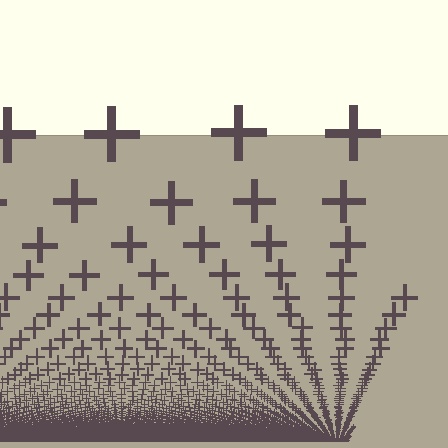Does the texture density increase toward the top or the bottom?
Density increases toward the bottom.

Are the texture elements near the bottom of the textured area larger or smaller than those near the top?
Smaller. The gradient is inverted — elements near the bottom are smaller and denser.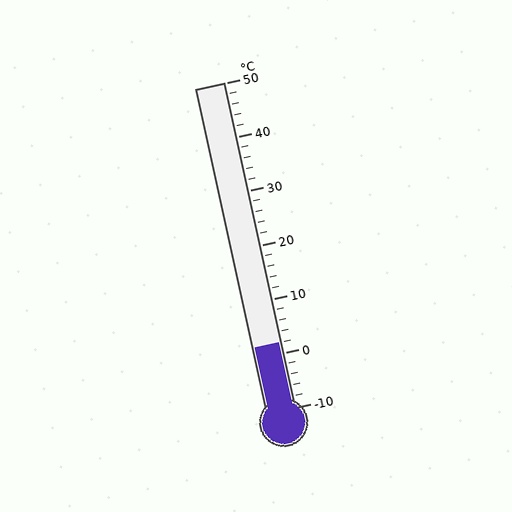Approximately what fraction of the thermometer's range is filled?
The thermometer is filled to approximately 20% of its range.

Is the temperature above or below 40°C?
The temperature is below 40°C.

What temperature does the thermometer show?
The thermometer shows approximately 2°C.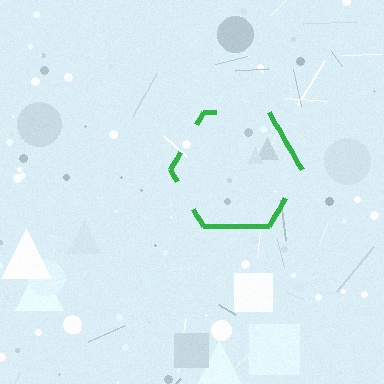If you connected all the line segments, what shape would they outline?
They would outline a hexagon.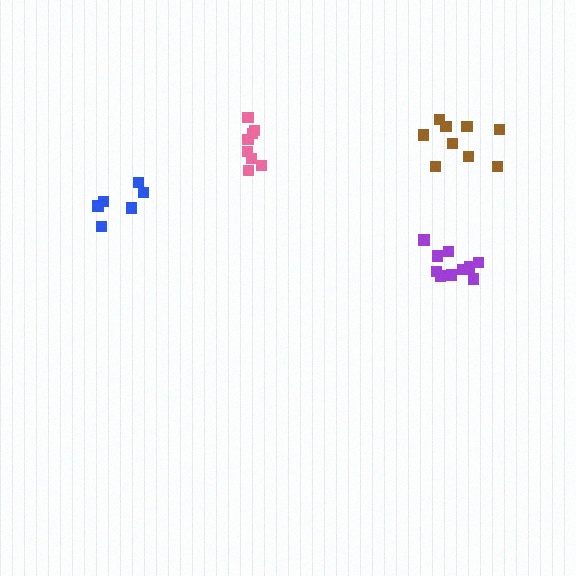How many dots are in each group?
Group 1: 10 dots, Group 2: 6 dots, Group 3: 9 dots, Group 4: 8 dots (33 total).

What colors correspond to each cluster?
The clusters are colored: purple, blue, brown, pink.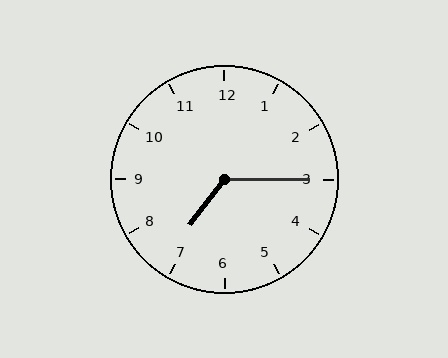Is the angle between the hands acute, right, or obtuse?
It is obtuse.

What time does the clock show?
7:15.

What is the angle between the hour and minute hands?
Approximately 128 degrees.